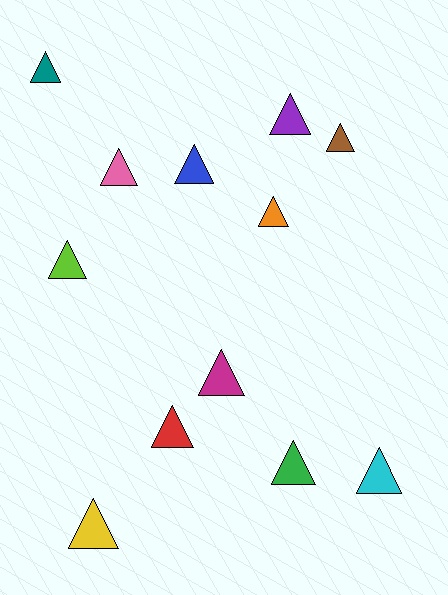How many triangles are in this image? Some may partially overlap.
There are 12 triangles.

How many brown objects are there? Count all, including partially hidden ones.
There is 1 brown object.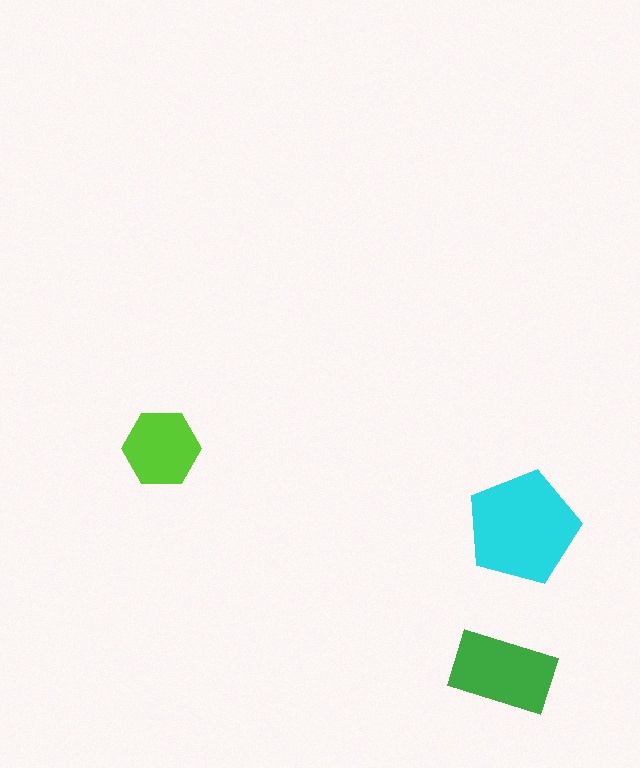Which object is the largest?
The cyan pentagon.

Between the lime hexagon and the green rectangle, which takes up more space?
The green rectangle.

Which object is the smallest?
The lime hexagon.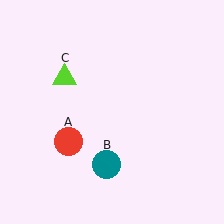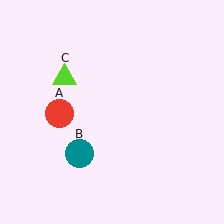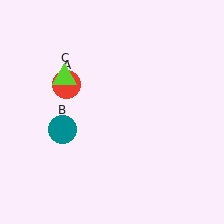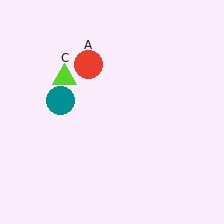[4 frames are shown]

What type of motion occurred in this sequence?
The red circle (object A), teal circle (object B) rotated clockwise around the center of the scene.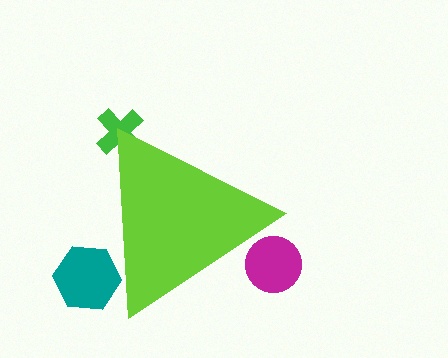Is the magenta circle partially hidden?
Yes, the magenta circle is partially hidden behind the lime triangle.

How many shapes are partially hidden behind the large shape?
3 shapes are partially hidden.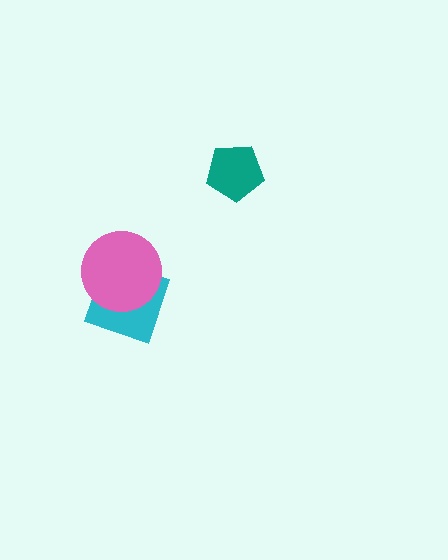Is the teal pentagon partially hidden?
No, no other shape covers it.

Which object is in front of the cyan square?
The pink circle is in front of the cyan square.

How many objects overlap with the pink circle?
1 object overlaps with the pink circle.